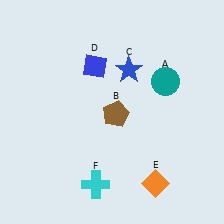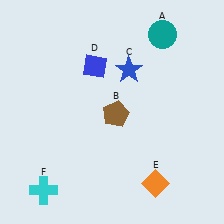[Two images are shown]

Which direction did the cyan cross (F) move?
The cyan cross (F) moved left.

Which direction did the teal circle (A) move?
The teal circle (A) moved up.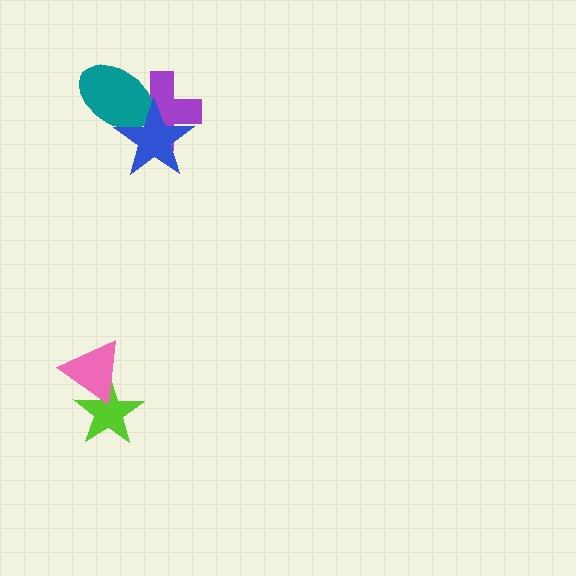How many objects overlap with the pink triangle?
1 object overlaps with the pink triangle.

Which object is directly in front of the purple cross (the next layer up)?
The teal ellipse is directly in front of the purple cross.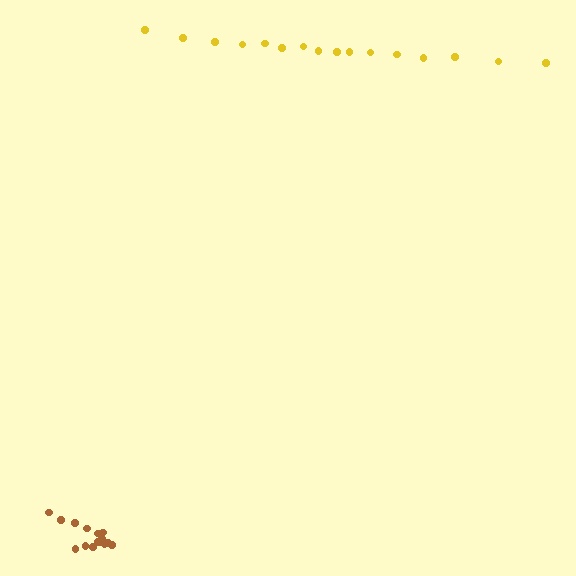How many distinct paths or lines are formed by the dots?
There are 2 distinct paths.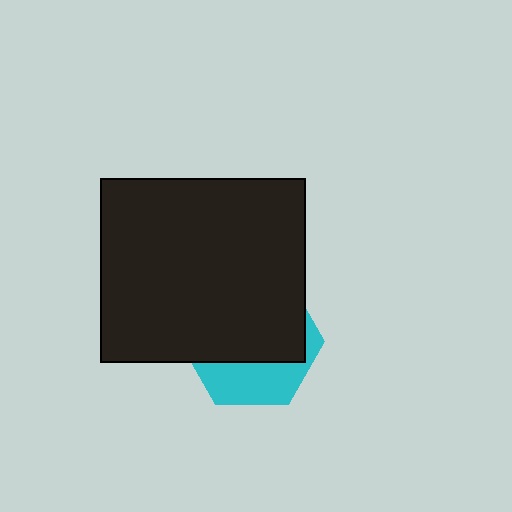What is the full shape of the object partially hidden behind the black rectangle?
The partially hidden object is a cyan hexagon.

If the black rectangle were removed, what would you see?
You would see the complete cyan hexagon.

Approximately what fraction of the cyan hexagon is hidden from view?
Roughly 67% of the cyan hexagon is hidden behind the black rectangle.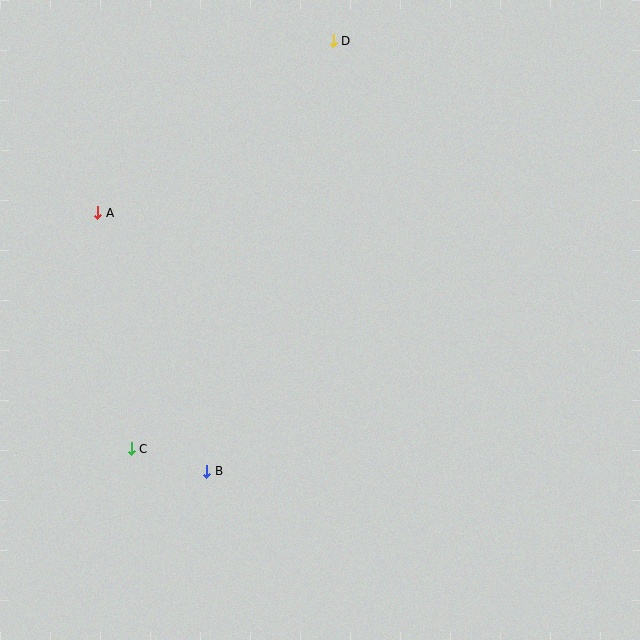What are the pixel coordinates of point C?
Point C is at (131, 449).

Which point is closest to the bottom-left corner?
Point C is closest to the bottom-left corner.